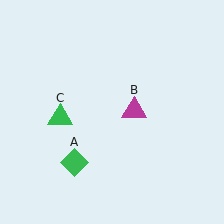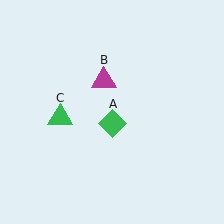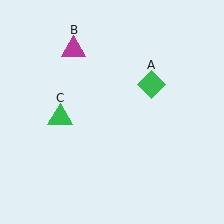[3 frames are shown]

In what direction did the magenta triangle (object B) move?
The magenta triangle (object B) moved up and to the left.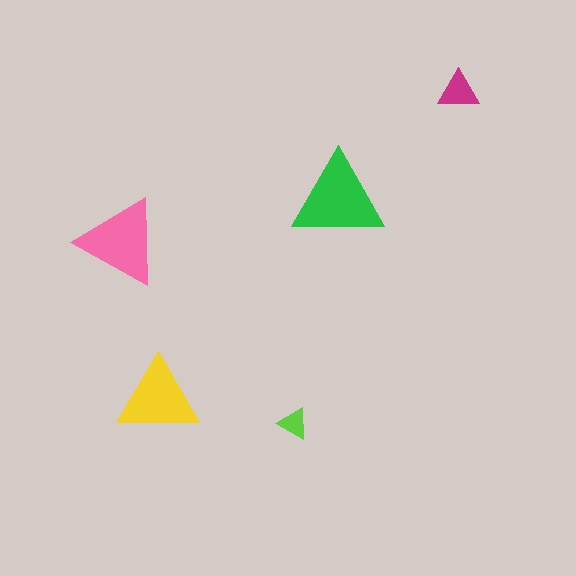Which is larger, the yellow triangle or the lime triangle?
The yellow one.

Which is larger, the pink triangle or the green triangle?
The green one.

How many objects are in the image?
There are 5 objects in the image.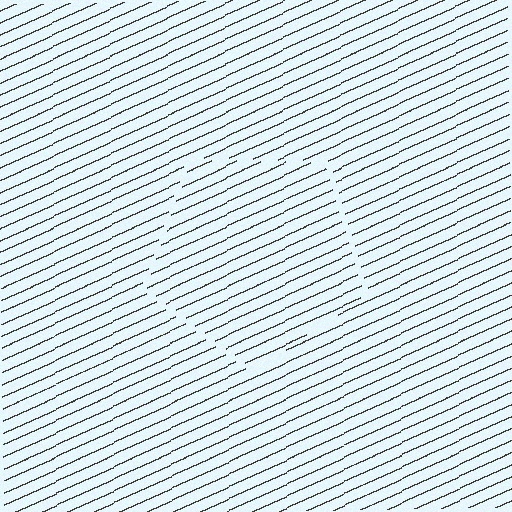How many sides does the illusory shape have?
5 sides — the line-ends trace a pentagon.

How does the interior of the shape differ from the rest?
The interior of the shape contains the same grating, shifted by half a period — the contour is defined by the phase discontinuity where line-ends from the inner and outer gratings abut.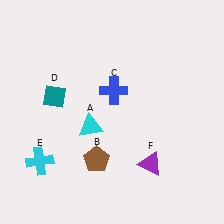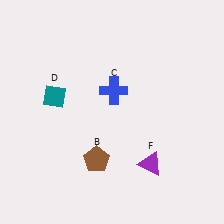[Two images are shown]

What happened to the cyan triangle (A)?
The cyan triangle (A) was removed in Image 2. It was in the bottom-left area of Image 1.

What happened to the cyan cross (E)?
The cyan cross (E) was removed in Image 2. It was in the bottom-left area of Image 1.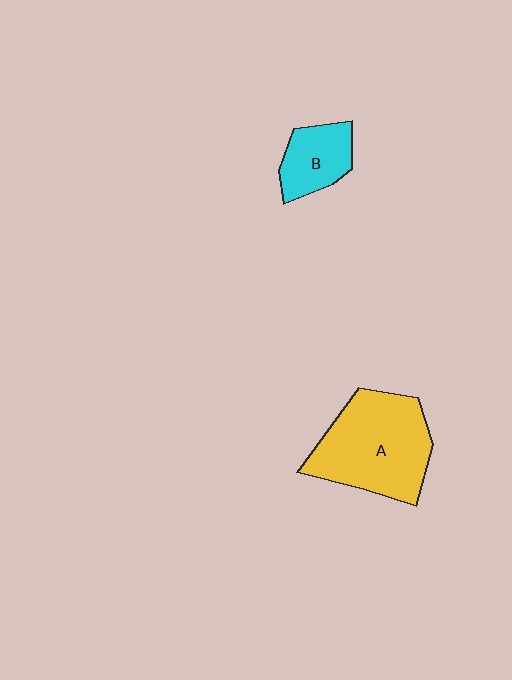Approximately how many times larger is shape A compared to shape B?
Approximately 2.3 times.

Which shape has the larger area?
Shape A (yellow).